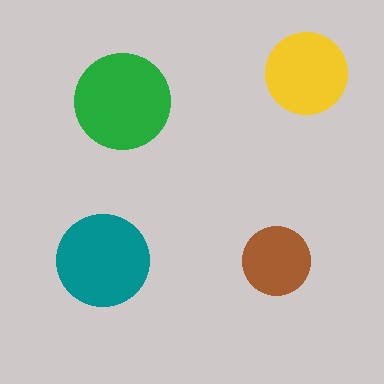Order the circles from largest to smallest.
the green one, the teal one, the yellow one, the brown one.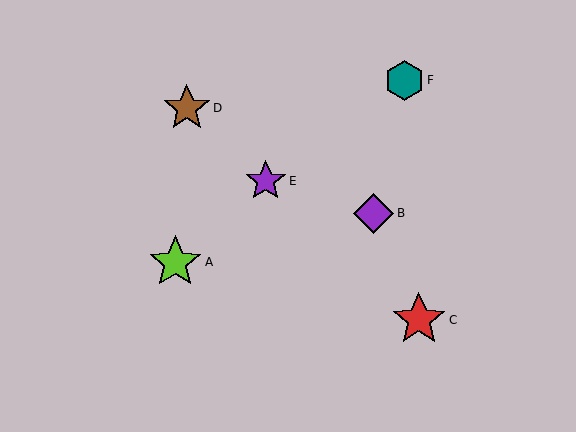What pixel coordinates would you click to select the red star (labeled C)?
Click at (419, 320) to select the red star C.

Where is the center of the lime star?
The center of the lime star is at (175, 262).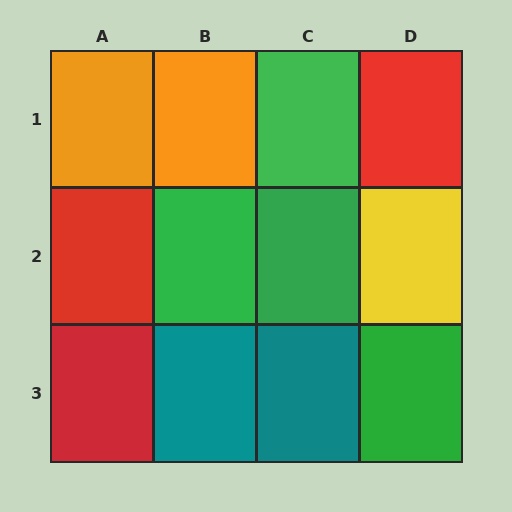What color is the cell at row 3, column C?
Teal.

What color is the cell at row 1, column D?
Red.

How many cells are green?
4 cells are green.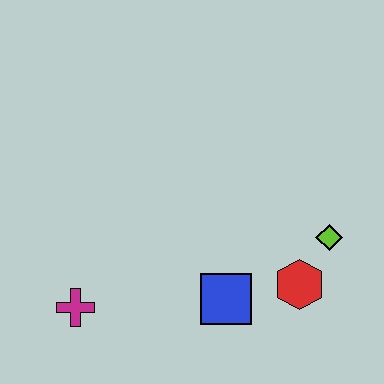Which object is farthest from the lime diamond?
The magenta cross is farthest from the lime diamond.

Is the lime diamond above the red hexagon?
Yes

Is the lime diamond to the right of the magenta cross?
Yes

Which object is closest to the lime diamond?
The red hexagon is closest to the lime diamond.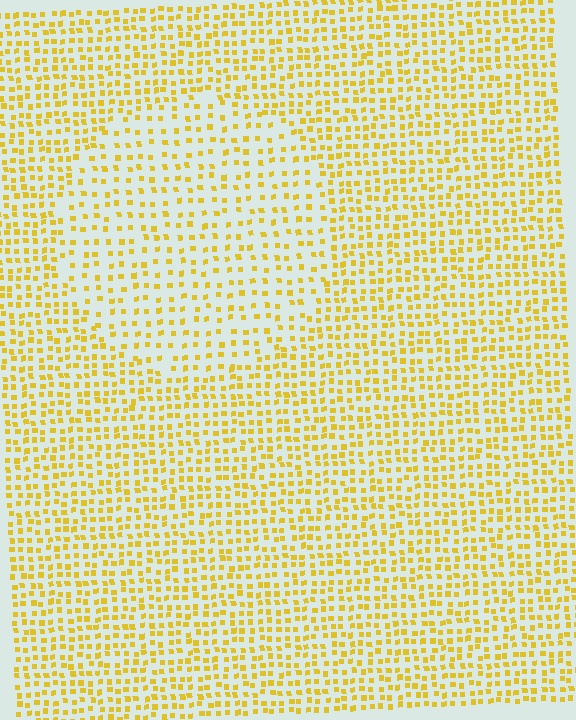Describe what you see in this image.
The image contains small yellow elements arranged at two different densities. A circle-shaped region is visible where the elements are less densely packed than the surrounding area.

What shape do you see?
I see a circle.